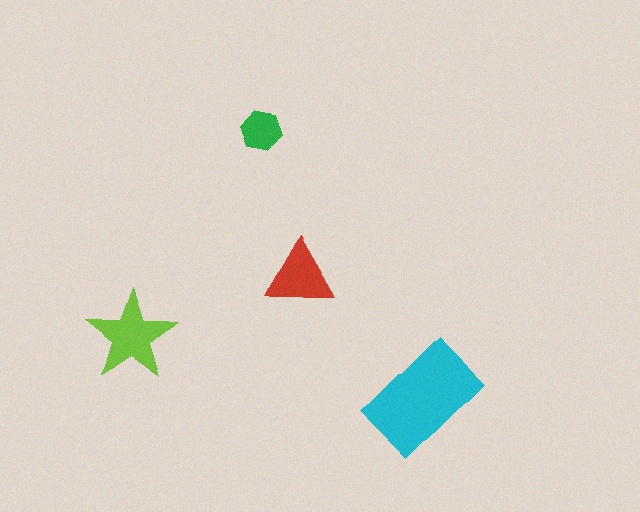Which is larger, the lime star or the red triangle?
The lime star.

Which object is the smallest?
The green hexagon.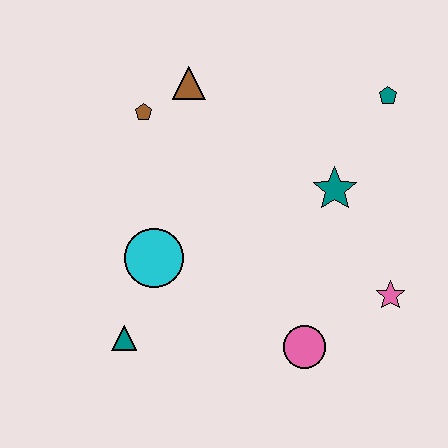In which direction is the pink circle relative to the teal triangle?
The pink circle is to the right of the teal triangle.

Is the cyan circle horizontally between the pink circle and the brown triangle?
No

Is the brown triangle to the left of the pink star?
Yes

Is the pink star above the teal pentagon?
No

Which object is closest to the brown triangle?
The brown pentagon is closest to the brown triangle.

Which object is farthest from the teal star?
The teal triangle is farthest from the teal star.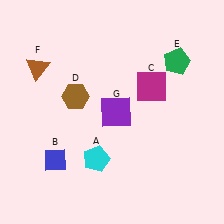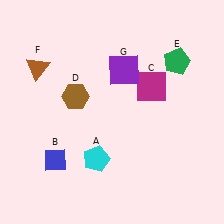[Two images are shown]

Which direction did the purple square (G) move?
The purple square (G) moved up.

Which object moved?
The purple square (G) moved up.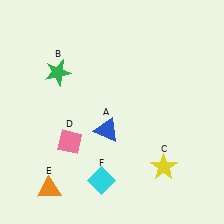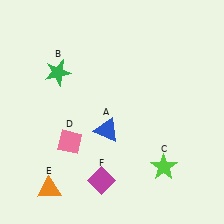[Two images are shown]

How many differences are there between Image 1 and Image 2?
There are 2 differences between the two images.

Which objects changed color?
C changed from yellow to lime. F changed from cyan to magenta.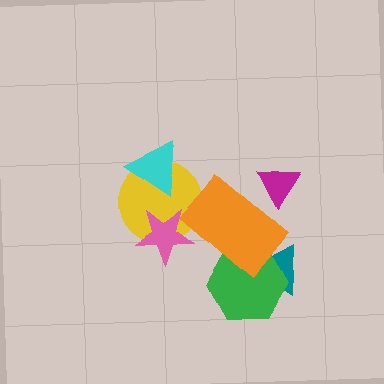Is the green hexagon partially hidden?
Yes, it is partially covered by another shape.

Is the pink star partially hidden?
No, no other shape covers it.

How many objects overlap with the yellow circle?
3 objects overlap with the yellow circle.